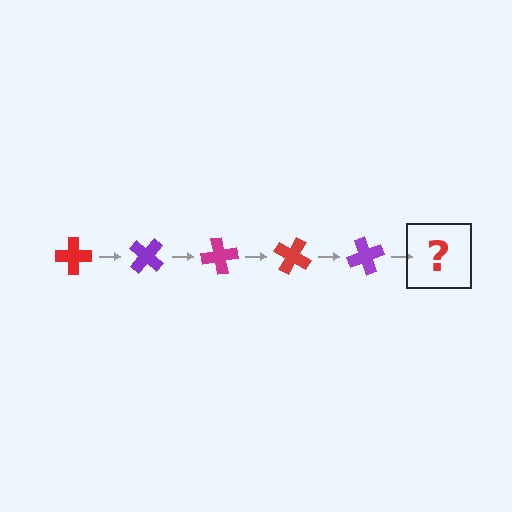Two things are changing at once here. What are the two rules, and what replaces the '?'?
The two rules are that it rotates 40 degrees each step and the color cycles through red, purple, and magenta. The '?' should be a magenta cross, rotated 200 degrees from the start.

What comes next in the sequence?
The next element should be a magenta cross, rotated 200 degrees from the start.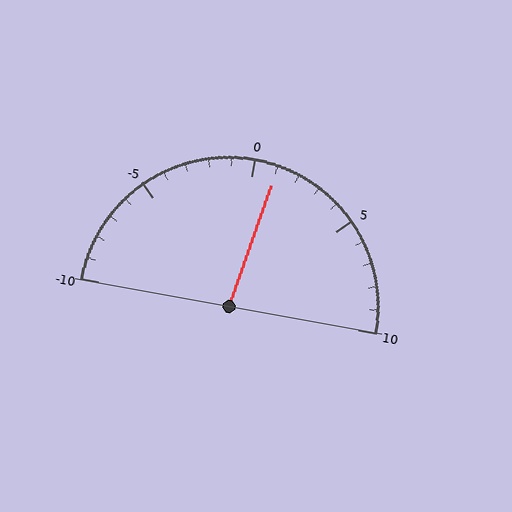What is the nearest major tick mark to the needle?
The nearest major tick mark is 0.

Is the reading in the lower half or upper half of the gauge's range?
The reading is in the upper half of the range (-10 to 10).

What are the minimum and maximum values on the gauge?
The gauge ranges from -10 to 10.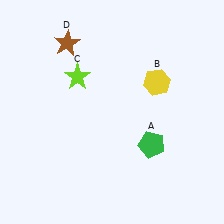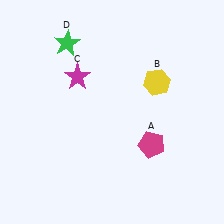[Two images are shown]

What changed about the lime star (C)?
In Image 1, C is lime. In Image 2, it changed to magenta.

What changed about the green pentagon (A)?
In Image 1, A is green. In Image 2, it changed to magenta.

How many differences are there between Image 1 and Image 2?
There are 3 differences between the two images.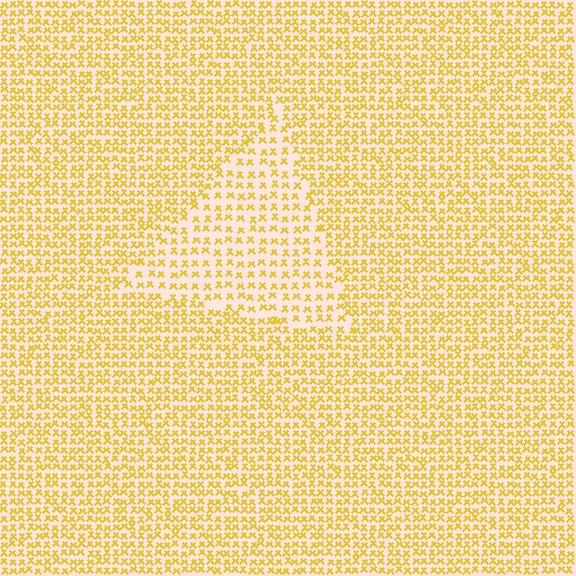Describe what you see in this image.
The image contains small yellow elements arranged at two different densities. A triangle-shaped region is visible where the elements are less densely packed than the surrounding area.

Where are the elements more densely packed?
The elements are more densely packed outside the triangle boundary.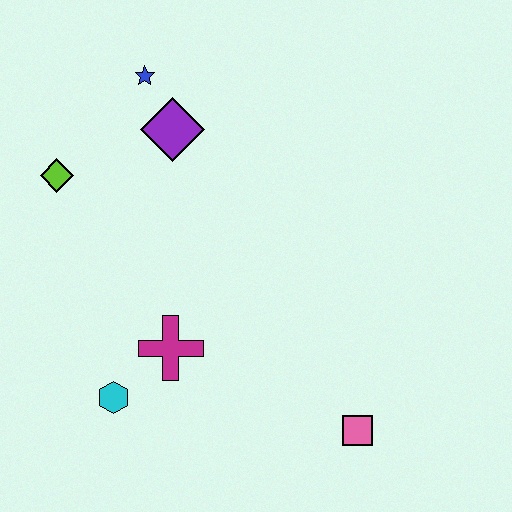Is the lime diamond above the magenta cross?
Yes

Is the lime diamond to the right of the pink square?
No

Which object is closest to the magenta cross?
The cyan hexagon is closest to the magenta cross.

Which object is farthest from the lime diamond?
The pink square is farthest from the lime diamond.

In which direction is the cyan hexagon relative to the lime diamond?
The cyan hexagon is below the lime diamond.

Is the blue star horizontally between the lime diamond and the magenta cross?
Yes